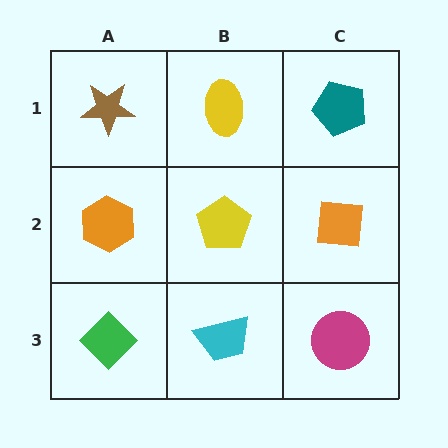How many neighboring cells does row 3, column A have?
2.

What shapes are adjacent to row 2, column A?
A brown star (row 1, column A), a green diamond (row 3, column A), a yellow pentagon (row 2, column B).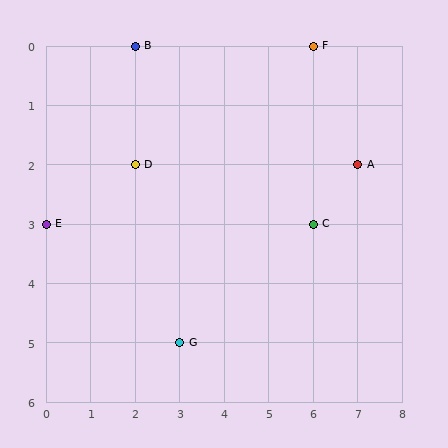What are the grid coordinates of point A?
Point A is at grid coordinates (7, 2).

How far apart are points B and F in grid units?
Points B and F are 4 columns apart.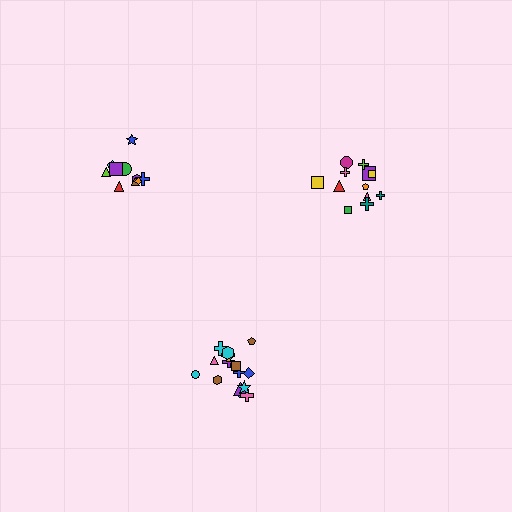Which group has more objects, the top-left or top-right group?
The top-right group.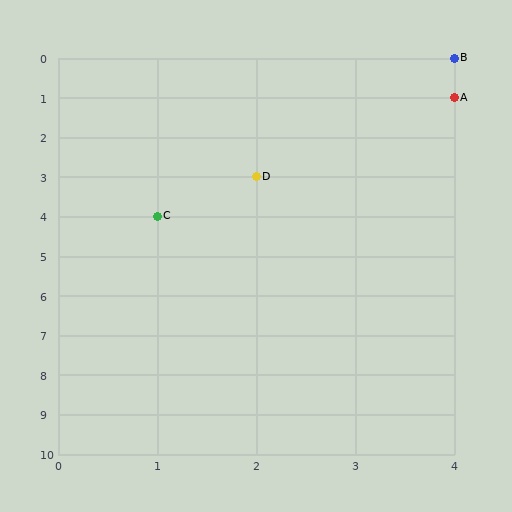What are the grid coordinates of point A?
Point A is at grid coordinates (4, 1).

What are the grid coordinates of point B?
Point B is at grid coordinates (4, 0).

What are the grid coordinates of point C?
Point C is at grid coordinates (1, 4).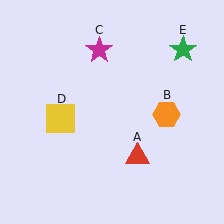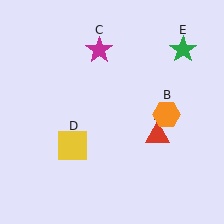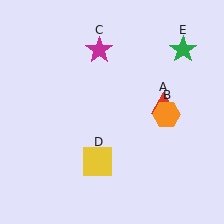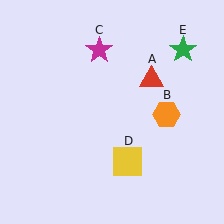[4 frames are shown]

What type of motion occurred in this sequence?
The red triangle (object A), yellow square (object D) rotated counterclockwise around the center of the scene.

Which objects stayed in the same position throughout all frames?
Orange hexagon (object B) and magenta star (object C) and green star (object E) remained stationary.